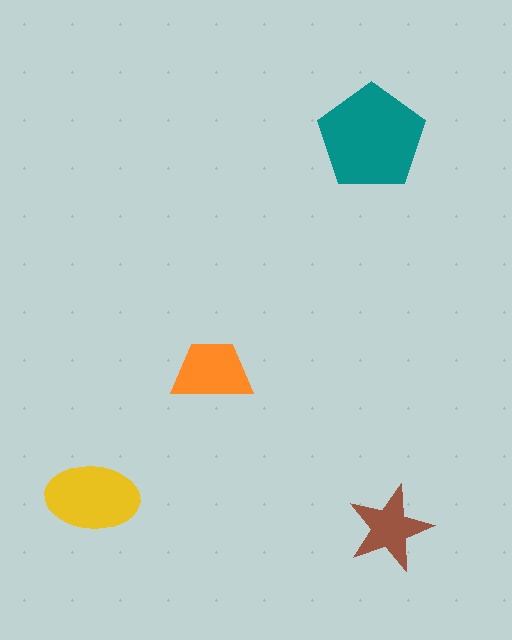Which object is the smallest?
The brown star.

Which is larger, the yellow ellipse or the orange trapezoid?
The yellow ellipse.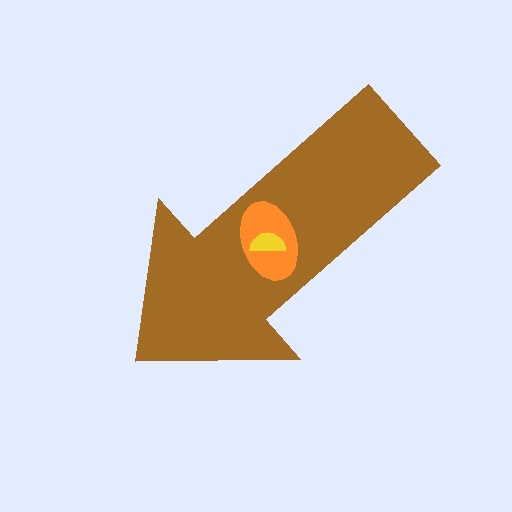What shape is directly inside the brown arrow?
The orange ellipse.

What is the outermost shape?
The brown arrow.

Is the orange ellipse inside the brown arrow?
Yes.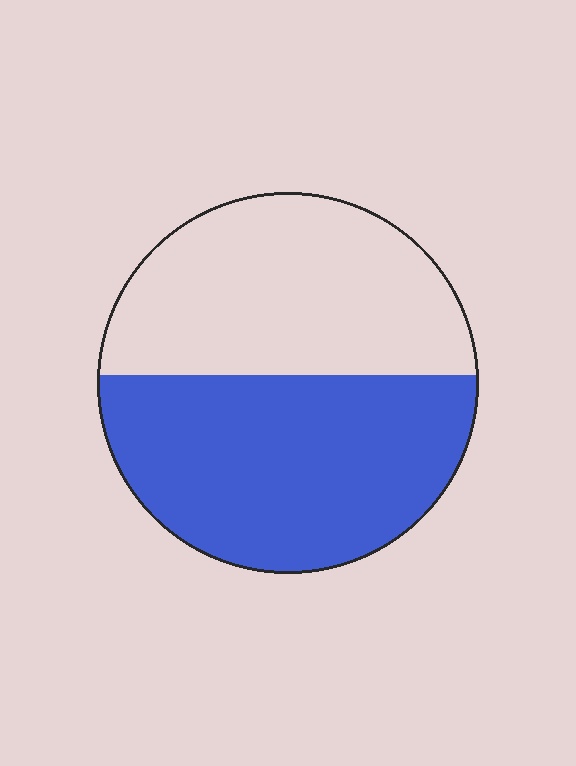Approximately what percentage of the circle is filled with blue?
Approximately 55%.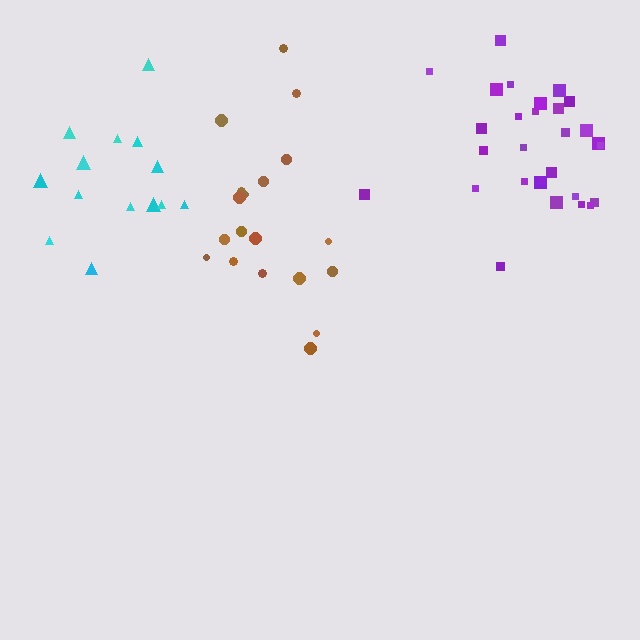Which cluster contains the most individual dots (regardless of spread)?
Purple (30).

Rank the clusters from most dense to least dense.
purple, brown, cyan.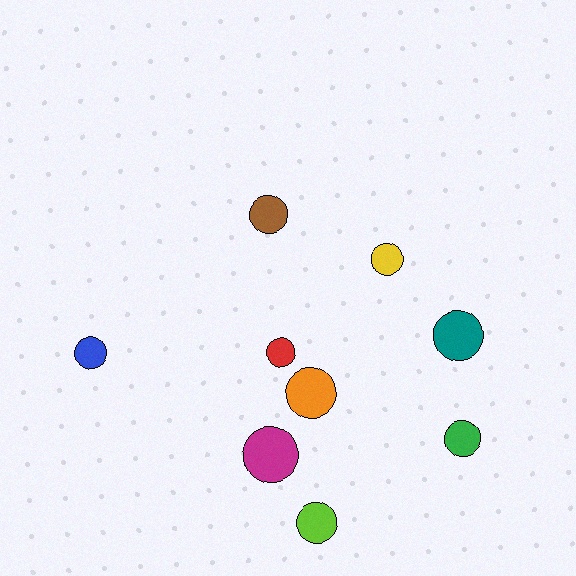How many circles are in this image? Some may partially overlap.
There are 9 circles.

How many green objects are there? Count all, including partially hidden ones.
There is 1 green object.